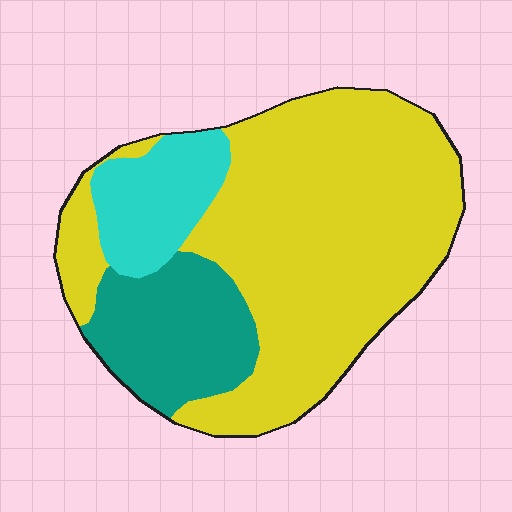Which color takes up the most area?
Yellow, at roughly 65%.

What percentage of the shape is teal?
Teal takes up about one fifth (1/5) of the shape.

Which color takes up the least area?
Cyan, at roughly 15%.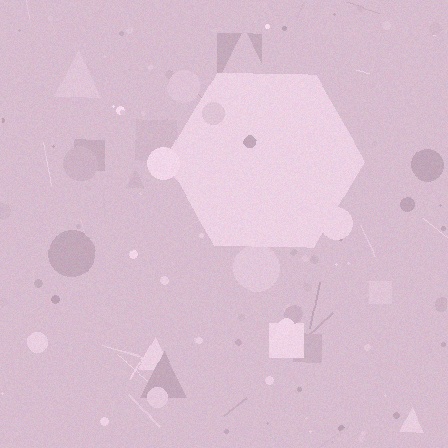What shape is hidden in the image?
A hexagon is hidden in the image.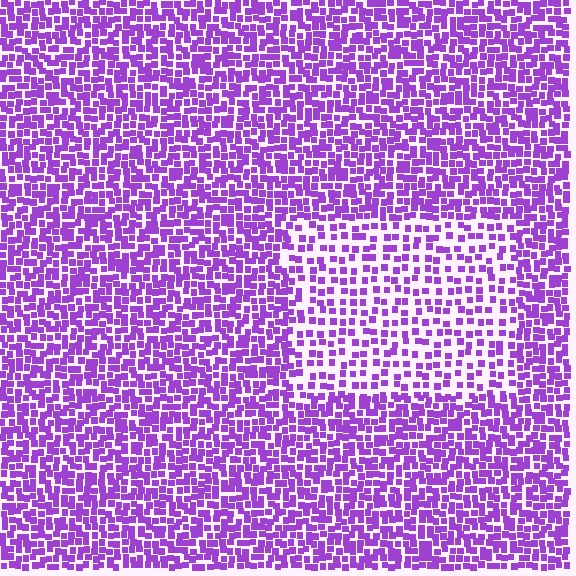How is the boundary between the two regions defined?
The boundary is defined by a change in element density (approximately 1.9x ratio). All elements are the same color, size, and shape.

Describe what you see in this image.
The image contains small purple elements arranged at two different densities. A rectangle-shaped region is visible where the elements are less densely packed than the surrounding area.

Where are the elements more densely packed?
The elements are more densely packed outside the rectangle boundary.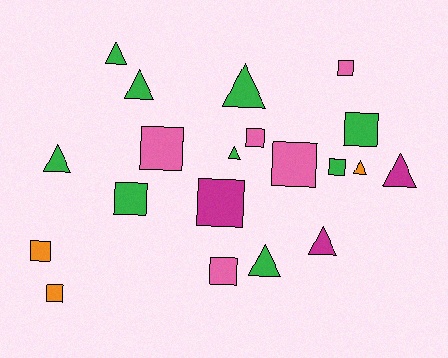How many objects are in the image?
There are 20 objects.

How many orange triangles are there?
There is 1 orange triangle.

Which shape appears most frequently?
Square, with 11 objects.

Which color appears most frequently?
Green, with 9 objects.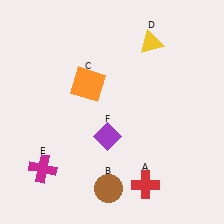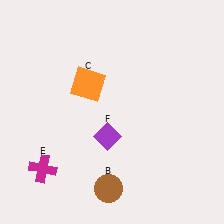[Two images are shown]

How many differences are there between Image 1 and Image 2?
There are 2 differences between the two images.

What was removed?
The yellow triangle (D), the red cross (A) were removed in Image 2.